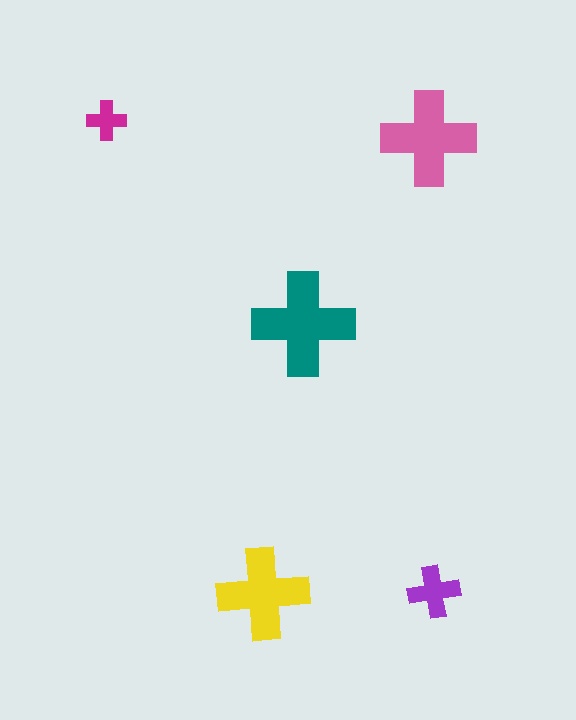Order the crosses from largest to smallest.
the teal one, the pink one, the yellow one, the purple one, the magenta one.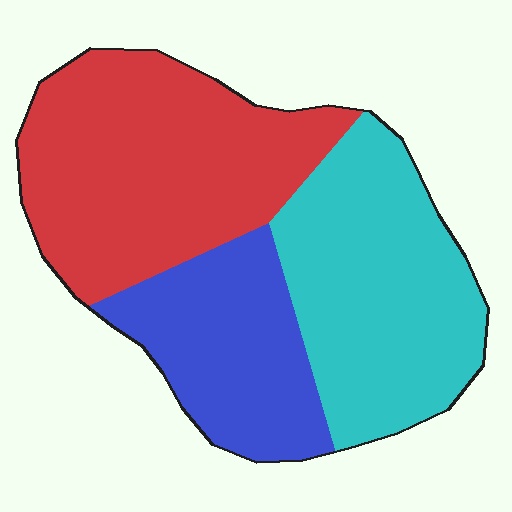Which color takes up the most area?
Red, at roughly 40%.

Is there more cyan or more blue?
Cyan.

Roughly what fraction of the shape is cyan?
Cyan takes up between a third and a half of the shape.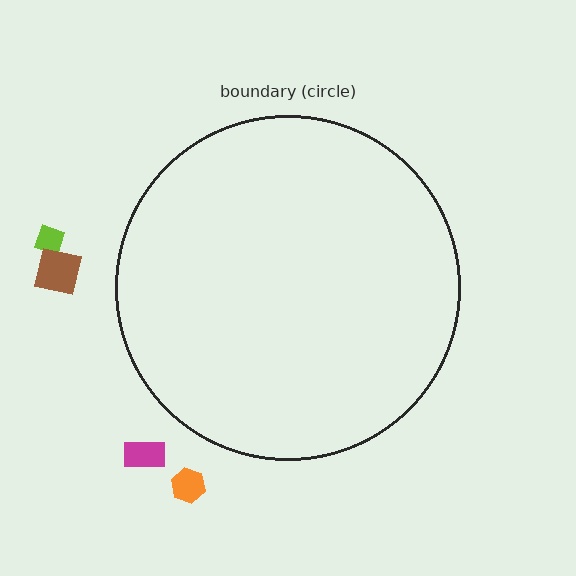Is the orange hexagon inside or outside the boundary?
Outside.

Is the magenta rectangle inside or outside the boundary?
Outside.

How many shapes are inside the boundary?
0 inside, 4 outside.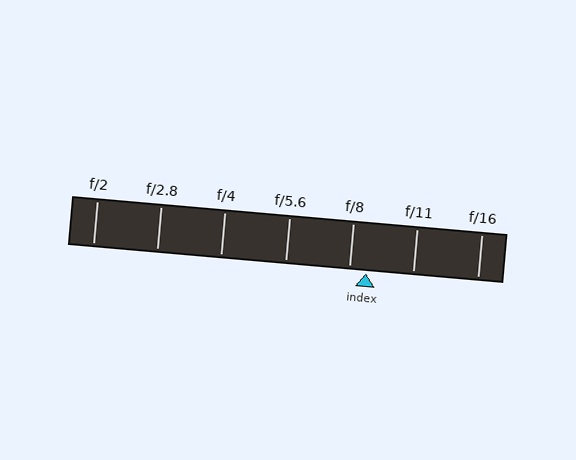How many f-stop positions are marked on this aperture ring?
There are 7 f-stop positions marked.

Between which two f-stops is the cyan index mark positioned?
The index mark is between f/8 and f/11.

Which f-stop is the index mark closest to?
The index mark is closest to f/8.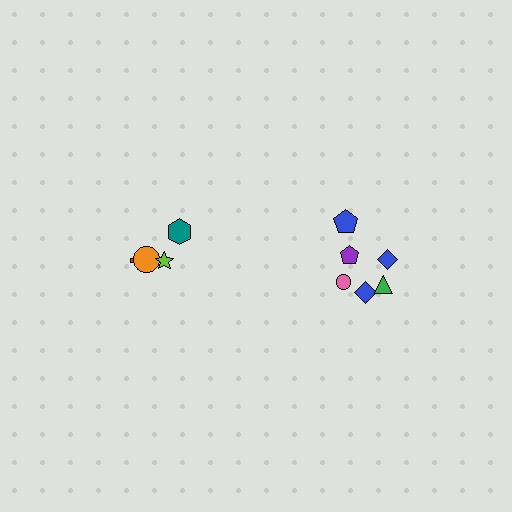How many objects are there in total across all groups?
There are 10 objects.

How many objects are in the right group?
There are 6 objects.